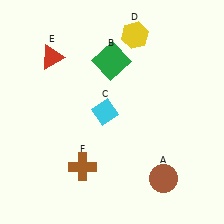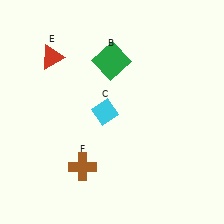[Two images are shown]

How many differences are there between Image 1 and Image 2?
There are 2 differences between the two images.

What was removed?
The yellow hexagon (D), the brown circle (A) were removed in Image 2.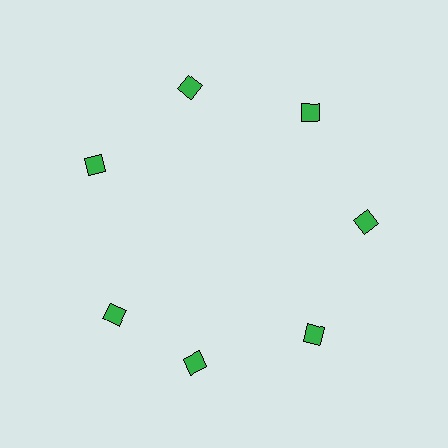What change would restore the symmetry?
The symmetry would be restored by rotating it back into even spacing with its neighbors so that all 7 diamonds sit at equal angles and equal distance from the center.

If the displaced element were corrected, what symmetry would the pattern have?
It would have 7-fold rotational symmetry — the pattern would map onto itself every 51 degrees.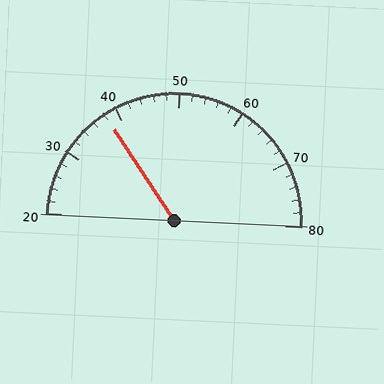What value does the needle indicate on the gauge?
The needle indicates approximately 38.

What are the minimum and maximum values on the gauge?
The gauge ranges from 20 to 80.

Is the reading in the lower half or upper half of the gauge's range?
The reading is in the lower half of the range (20 to 80).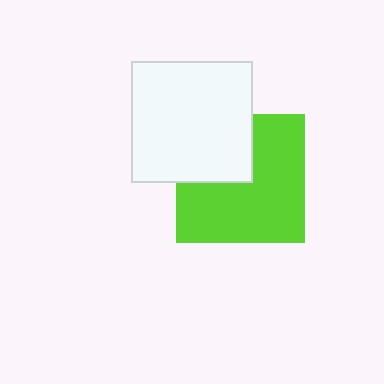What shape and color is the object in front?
The object in front is a white square.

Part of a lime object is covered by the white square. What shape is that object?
It is a square.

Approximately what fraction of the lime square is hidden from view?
Roughly 32% of the lime square is hidden behind the white square.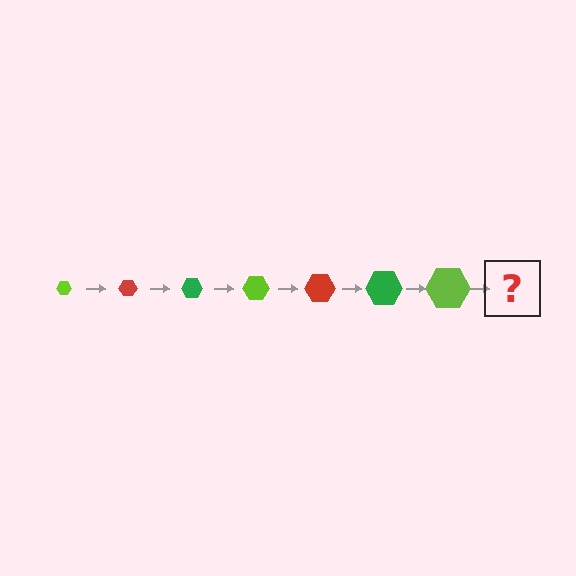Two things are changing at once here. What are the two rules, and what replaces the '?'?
The two rules are that the hexagon grows larger each step and the color cycles through lime, red, and green. The '?' should be a red hexagon, larger than the previous one.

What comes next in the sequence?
The next element should be a red hexagon, larger than the previous one.